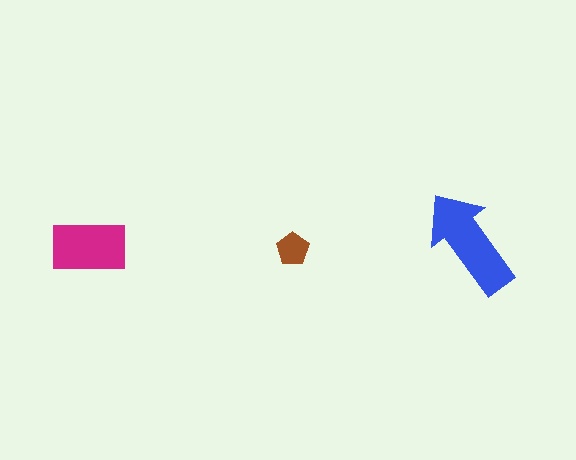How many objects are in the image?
There are 3 objects in the image.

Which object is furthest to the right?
The blue arrow is rightmost.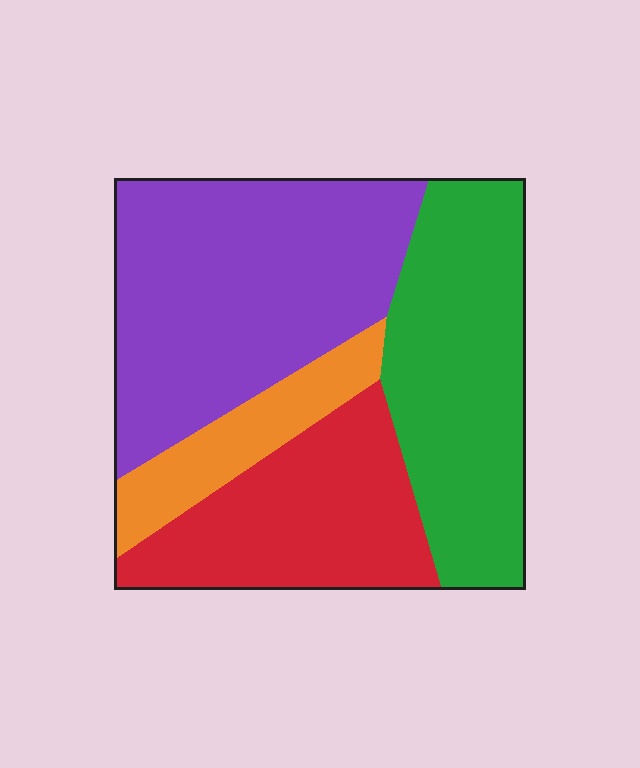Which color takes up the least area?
Orange, at roughly 10%.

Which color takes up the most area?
Purple, at roughly 35%.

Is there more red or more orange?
Red.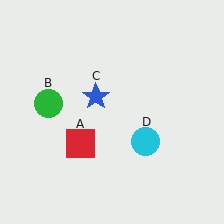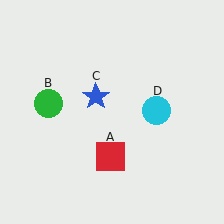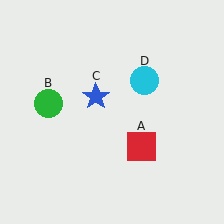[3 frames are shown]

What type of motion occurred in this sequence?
The red square (object A), cyan circle (object D) rotated counterclockwise around the center of the scene.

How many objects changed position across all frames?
2 objects changed position: red square (object A), cyan circle (object D).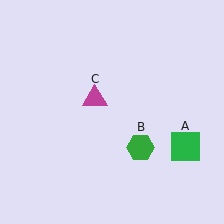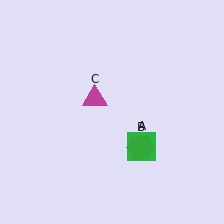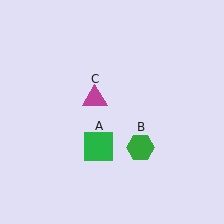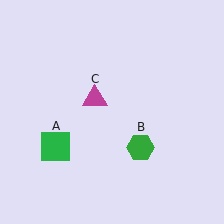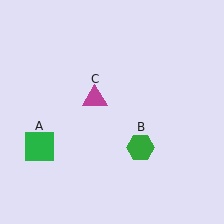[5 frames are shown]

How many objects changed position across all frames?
1 object changed position: green square (object A).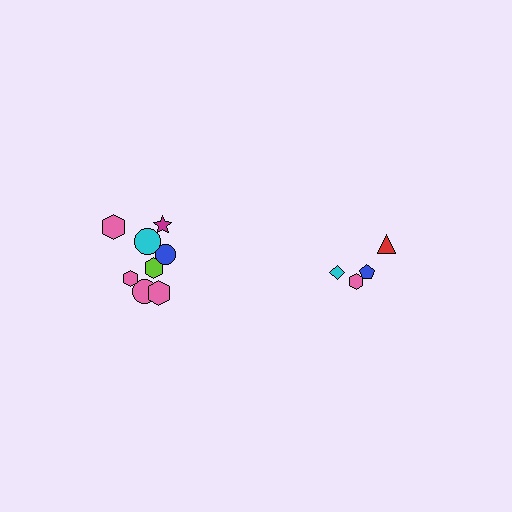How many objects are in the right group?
There are 4 objects.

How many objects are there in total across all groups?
There are 12 objects.